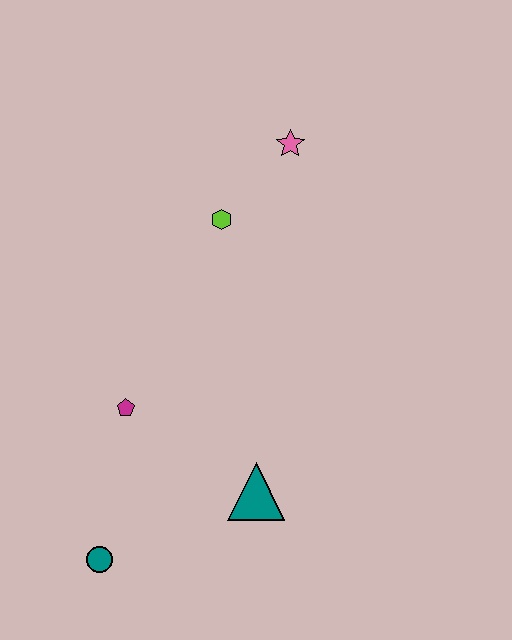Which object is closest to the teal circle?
The magenta pentagon is closest to the teal circle.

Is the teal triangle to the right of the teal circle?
Yes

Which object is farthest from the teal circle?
The pink star is farthest from the teal circle.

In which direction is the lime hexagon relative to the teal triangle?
The lime hexagon is above the teal triangle.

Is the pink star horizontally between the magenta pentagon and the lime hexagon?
No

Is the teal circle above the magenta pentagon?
No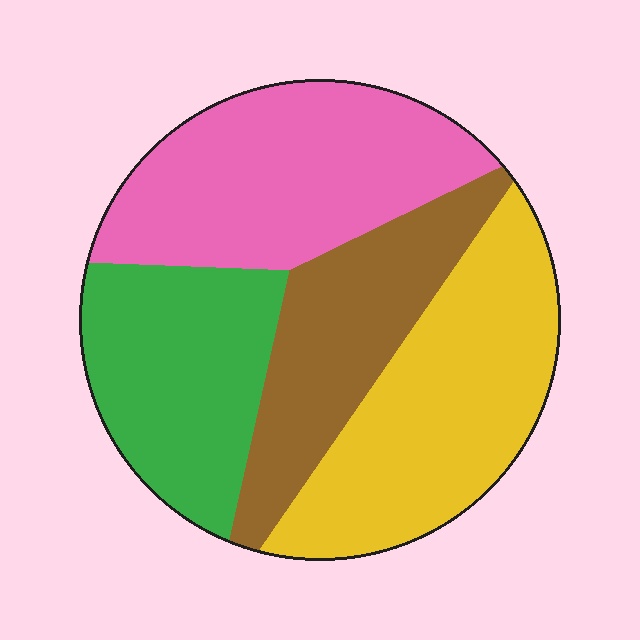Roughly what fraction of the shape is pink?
Pink takes up about one quarter (1/4) of the shape.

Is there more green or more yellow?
Yellow.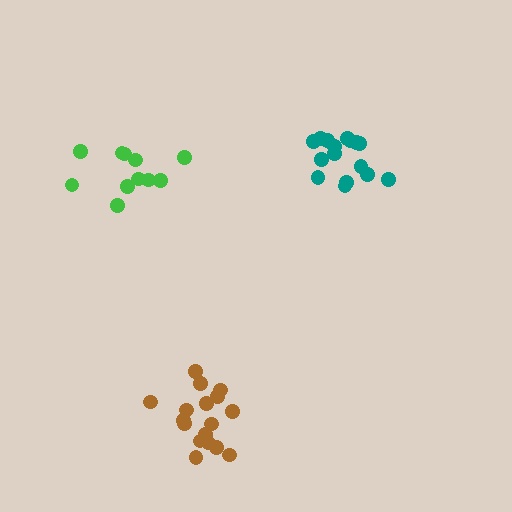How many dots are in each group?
Group 1: 16 dots, Group 2: 11 dots, Group 3: 17 dots (44 total).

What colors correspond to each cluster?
The clusters are colored: teal, green, brown.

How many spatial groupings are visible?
There are 3 spatial groupings.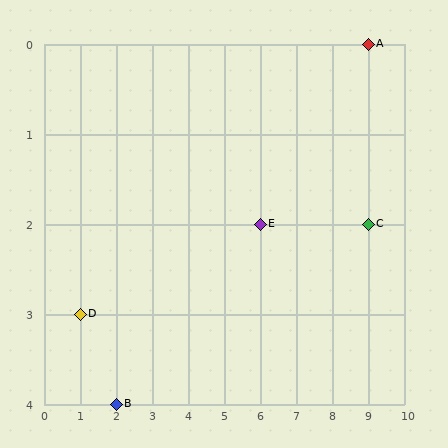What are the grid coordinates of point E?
Point E is at grid coordinates (6, 2).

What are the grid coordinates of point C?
Point C is at grid coordinates (9, 2).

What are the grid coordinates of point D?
Point D is at grid coordinates (1, 3).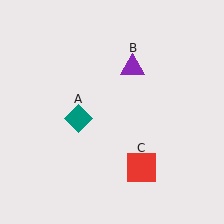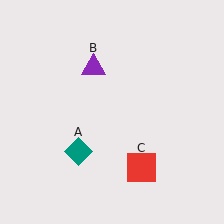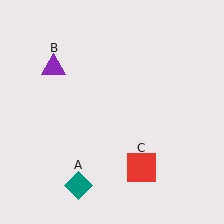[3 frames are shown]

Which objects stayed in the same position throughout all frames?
Red square (object C) remained stationary.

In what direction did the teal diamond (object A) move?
The teal diamond (object A) moved down.